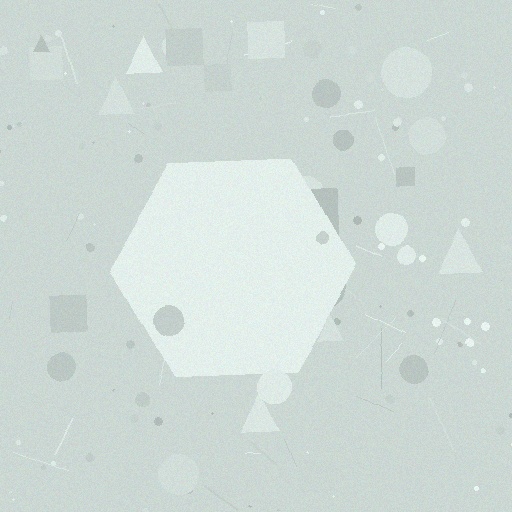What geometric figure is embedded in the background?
A hexagon is embedded in the background.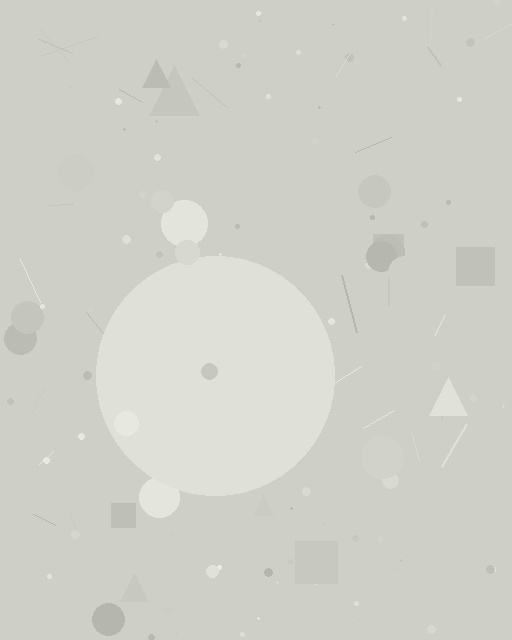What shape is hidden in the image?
A circle is hidden in the image.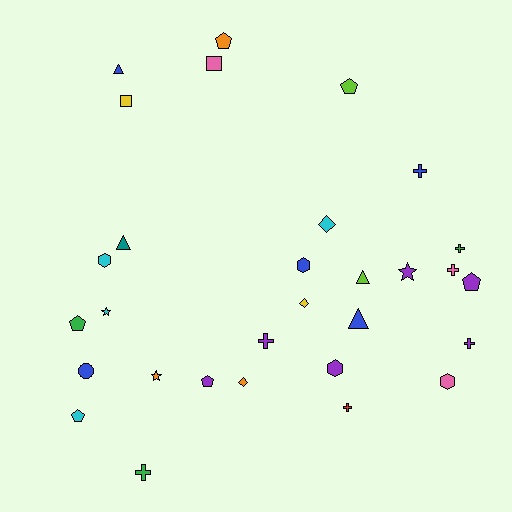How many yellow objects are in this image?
There are 2 yellow objects.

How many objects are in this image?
There are 30 objects.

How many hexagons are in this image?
There are 4 hexagons.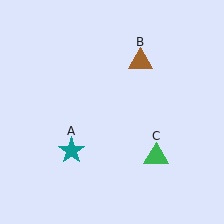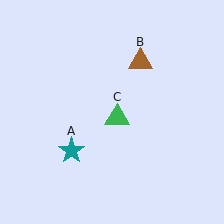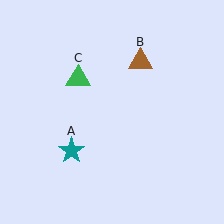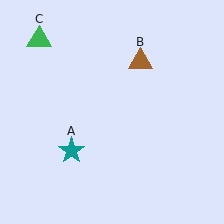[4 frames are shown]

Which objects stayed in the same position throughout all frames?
Teal star (object A) and brown triangle (object B) remained stationary.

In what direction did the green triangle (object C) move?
The green triangle (object C) moved up and to the left.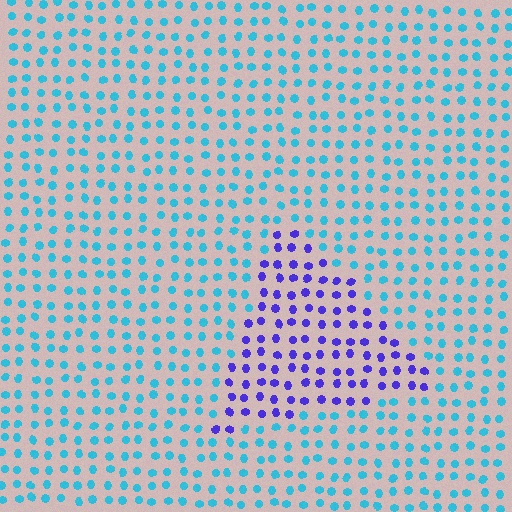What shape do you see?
I see a triangle.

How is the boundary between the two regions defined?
The boundary is defined purely by a slight shift in hue (about 60 degrees). Spacing, size, and orientation are identical on both sides.